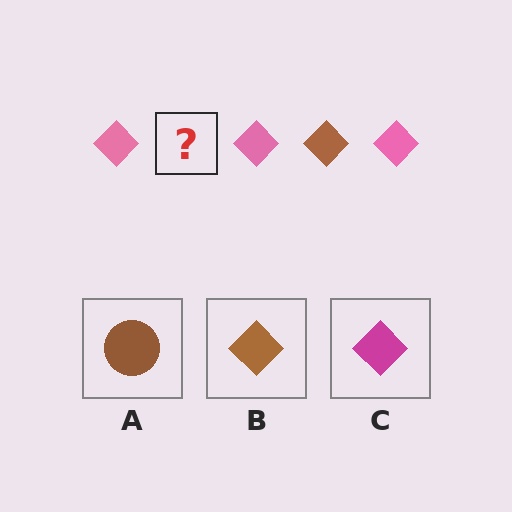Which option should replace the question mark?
Option B.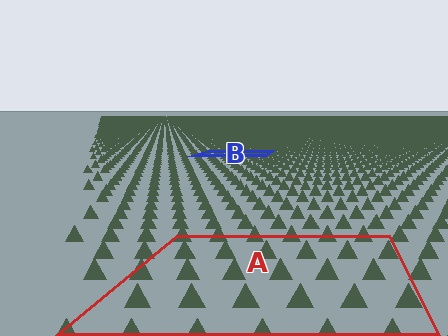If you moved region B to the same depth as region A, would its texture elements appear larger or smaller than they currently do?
They would appear larger. At a closer depth, the same texture elements are projected at a bigger on-screen size.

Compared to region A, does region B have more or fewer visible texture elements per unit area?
Region B has more texture elements per unit area — they are packed more densely because it is farther away.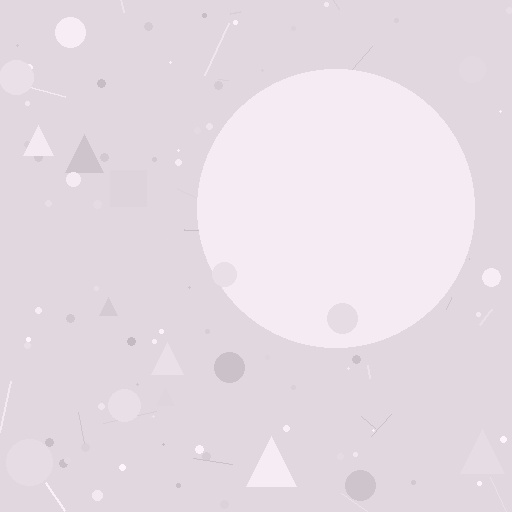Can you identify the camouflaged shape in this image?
The camouflaged shape is a circle.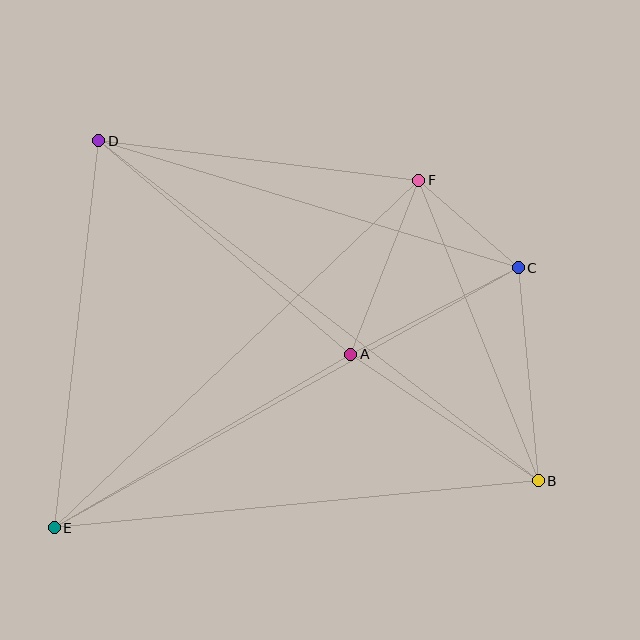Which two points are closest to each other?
Points C and F are closest to each other.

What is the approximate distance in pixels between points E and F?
The distance between E and F is approximately 504 pixels.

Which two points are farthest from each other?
Points B and D are farthest from each other.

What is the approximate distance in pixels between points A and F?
The distance between A and F is approximately 187 pixels.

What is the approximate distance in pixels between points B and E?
The distance between B and E is approximately 486 pixels.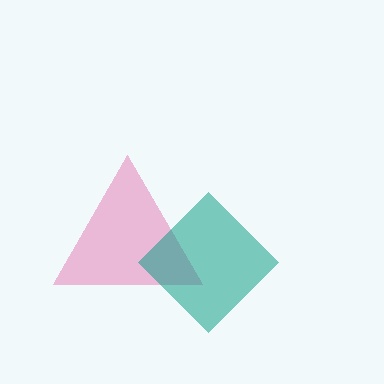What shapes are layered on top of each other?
The layered shapes are: a pink triangle, a teal diamond.